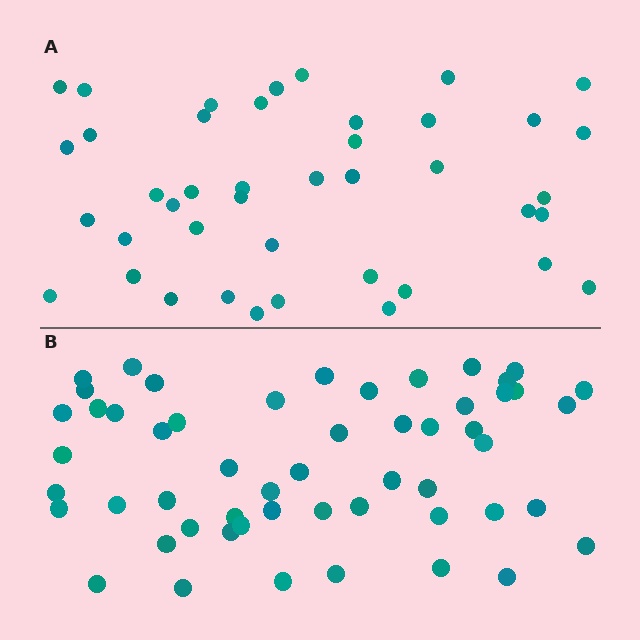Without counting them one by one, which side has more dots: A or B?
Region B (the bottom region) has more dots.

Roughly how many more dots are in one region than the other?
Region B has roughly 12 or so more dots than region A.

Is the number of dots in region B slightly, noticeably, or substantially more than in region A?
Region B has noticeably more, but not dramatically so. The ratio is roughly 1.3 to 1.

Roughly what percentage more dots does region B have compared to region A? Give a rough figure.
About 30% more.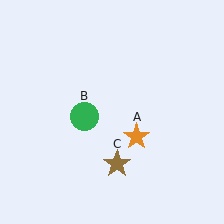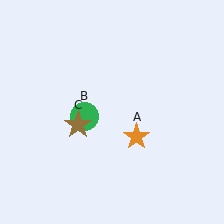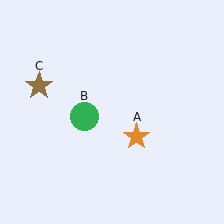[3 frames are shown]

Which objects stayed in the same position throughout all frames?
Orange star (object A) and green circle (object B) remained stationary.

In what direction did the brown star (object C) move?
The brown star (object C) moved up and to the left.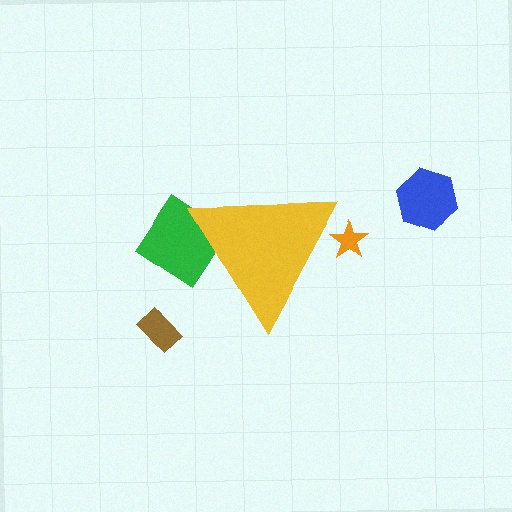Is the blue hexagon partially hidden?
No, the blue hexagon is fully visible.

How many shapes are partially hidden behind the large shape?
2 shapes are partially hidden.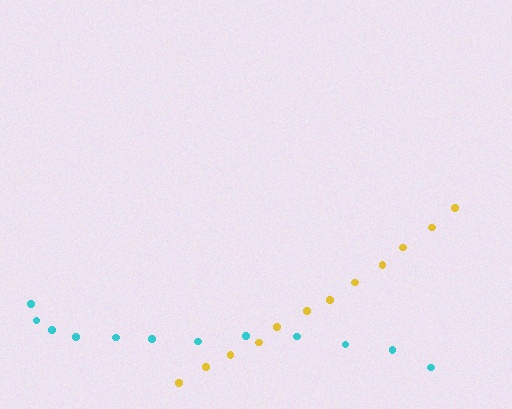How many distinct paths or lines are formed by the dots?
There are 2 distinct paths.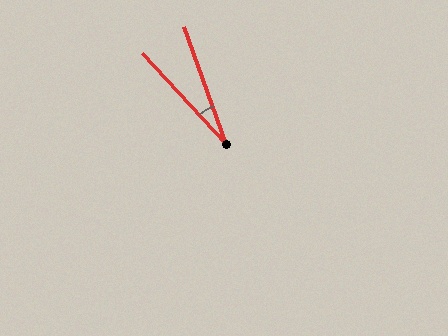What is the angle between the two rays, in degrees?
Approximately 23 degrees.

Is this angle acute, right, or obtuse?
It is acute.